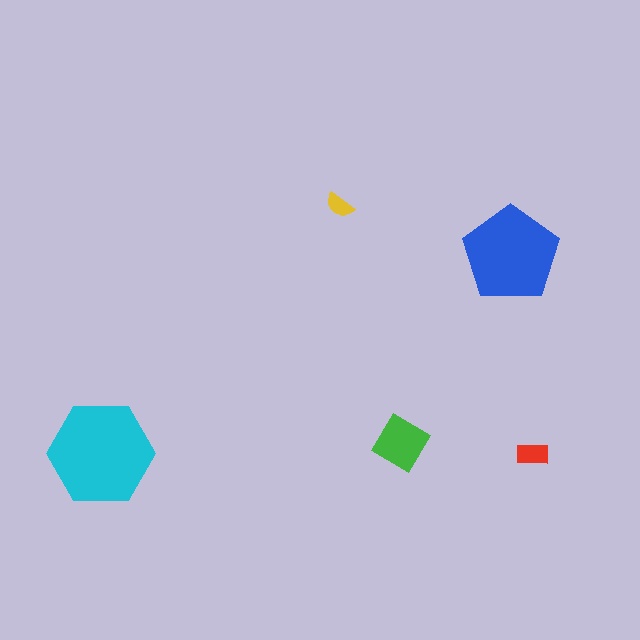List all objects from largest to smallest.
The cyan hexagon, the blue pentagon, the green diamond, the red rectangle, the yellow semicircle.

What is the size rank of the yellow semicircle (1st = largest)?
5th.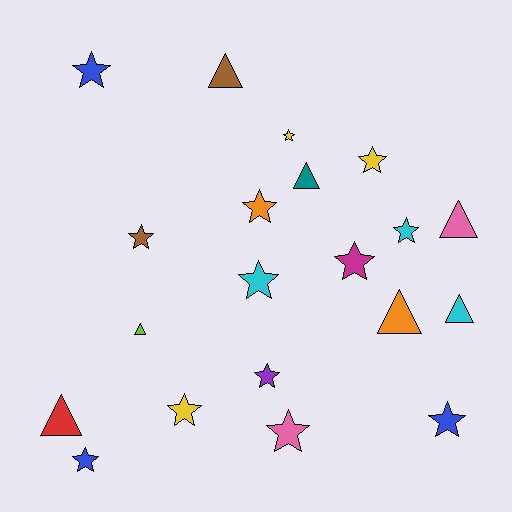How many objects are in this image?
There are 20 objects.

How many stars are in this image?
There are 13 stars.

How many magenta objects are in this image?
There is 1 magenta object.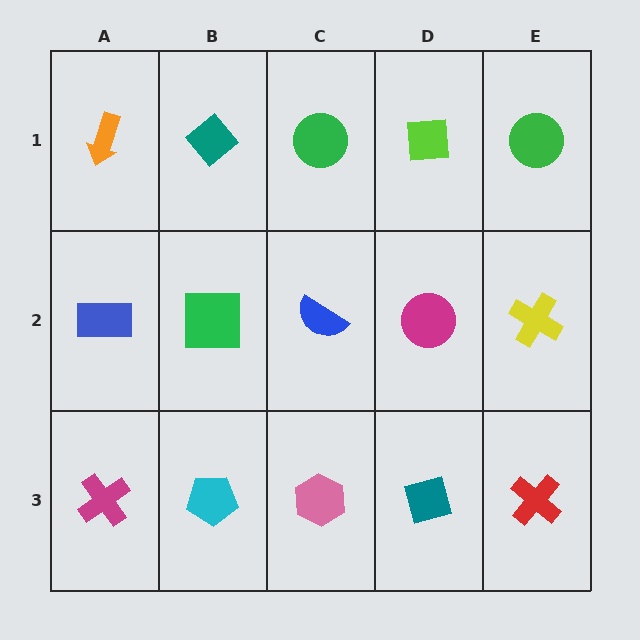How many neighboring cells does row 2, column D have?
4.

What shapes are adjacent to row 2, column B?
A teal diamond (row 1, column B), a cyan pentagon (row 3, column B), a blue rectangle (row 2, column A), a blue semicircle (row 2, column C).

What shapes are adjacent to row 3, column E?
A yellow cross (row 2, column E), a teal square (row 3, column D).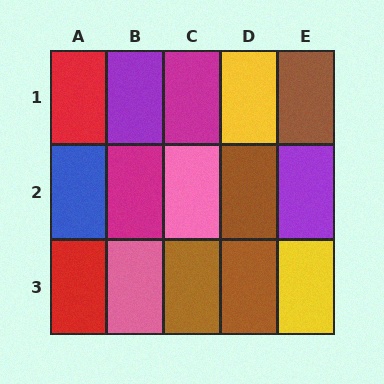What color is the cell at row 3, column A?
Red.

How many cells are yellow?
2 cells are yellow.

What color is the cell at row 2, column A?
Blue.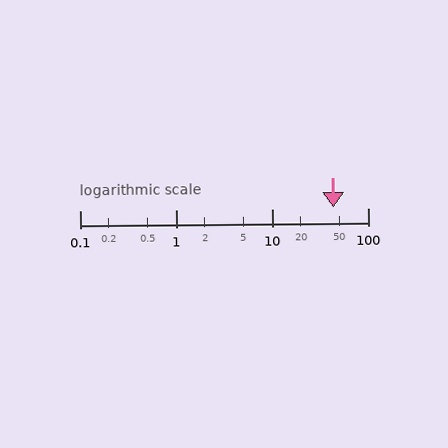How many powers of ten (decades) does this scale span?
The scale spans 3 decades, from 0.1 to 100.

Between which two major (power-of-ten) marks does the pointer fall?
The pointer is between 10 and 100.